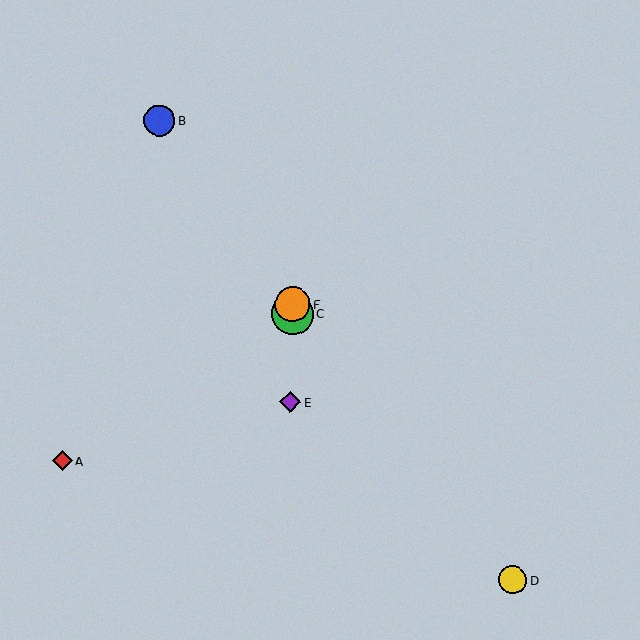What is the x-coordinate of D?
Object D is at x≈513.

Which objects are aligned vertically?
Objects C, E, F are aligned vertically.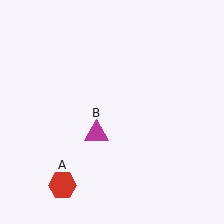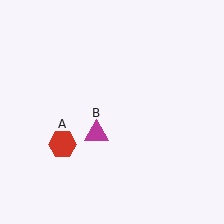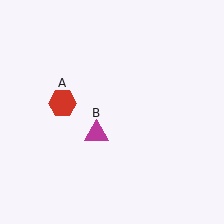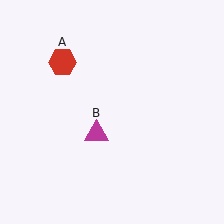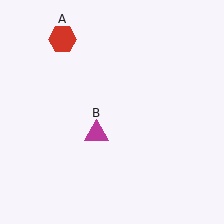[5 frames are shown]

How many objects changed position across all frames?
1 object changed position: red hexagon (object A).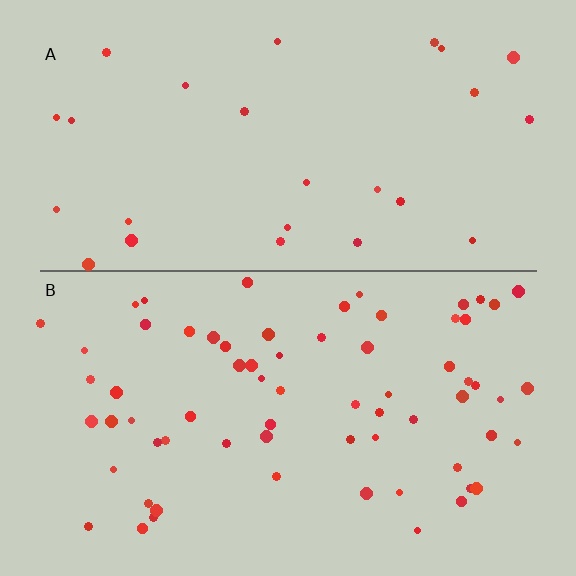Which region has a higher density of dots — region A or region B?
B (the bottom).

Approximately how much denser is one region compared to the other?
Approximately 2.6× — region B over region A.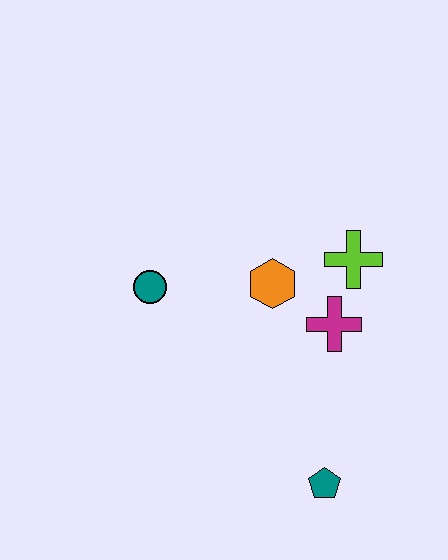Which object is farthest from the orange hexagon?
The teal pentagon is farthest from the orange hexagon.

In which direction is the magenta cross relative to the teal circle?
The magenta cross is to the right of the teal circle.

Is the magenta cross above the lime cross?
No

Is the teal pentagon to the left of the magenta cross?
Yes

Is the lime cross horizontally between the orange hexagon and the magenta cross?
No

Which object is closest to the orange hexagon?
The magenta cross is closest to the orange hexagon.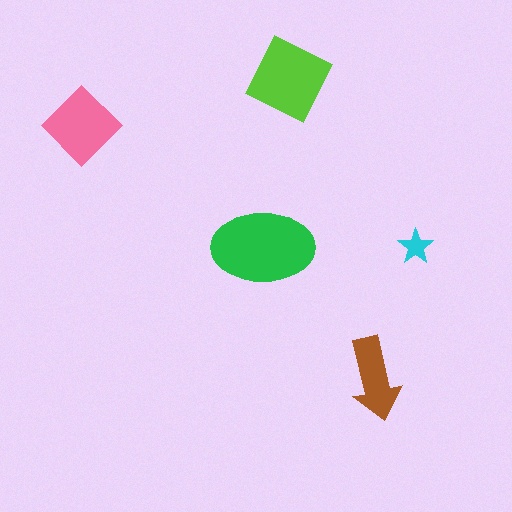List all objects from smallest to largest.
The cyan star, the brown arrow, the pink diamond, the lime square, the green ellipse.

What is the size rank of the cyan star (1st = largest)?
5th.